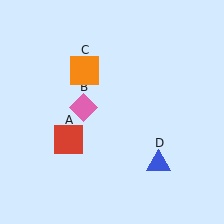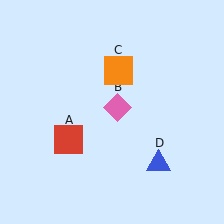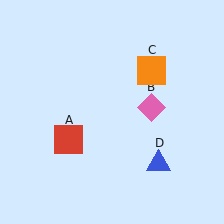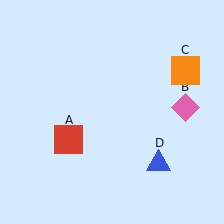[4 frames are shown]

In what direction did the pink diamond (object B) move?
The pink diamond (object B) moved right.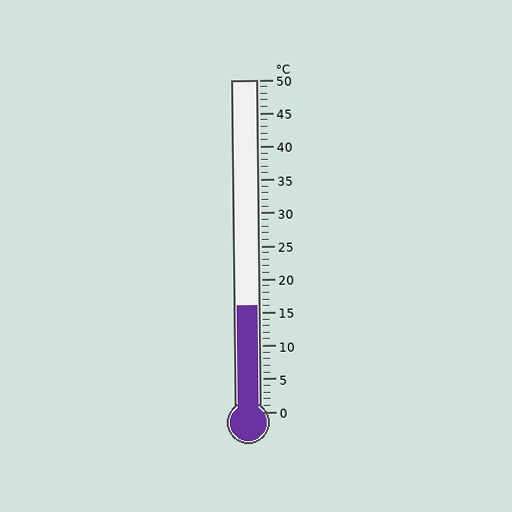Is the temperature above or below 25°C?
The temperature is below 25°C.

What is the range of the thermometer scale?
The thermometer scale ranges from 0°C to 50°C.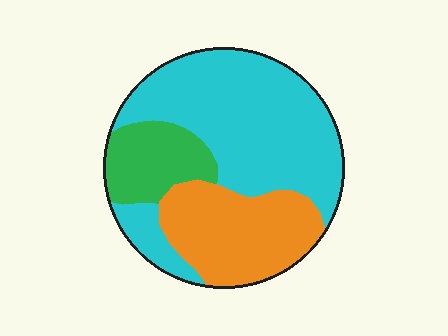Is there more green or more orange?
Orange.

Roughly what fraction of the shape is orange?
Orange covers around 30% of the shape.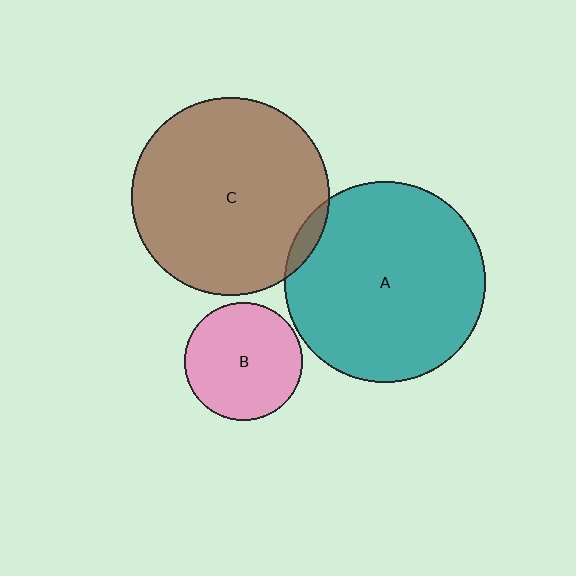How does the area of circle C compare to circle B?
Approximately 2.8 times.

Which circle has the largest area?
Circle A (teal).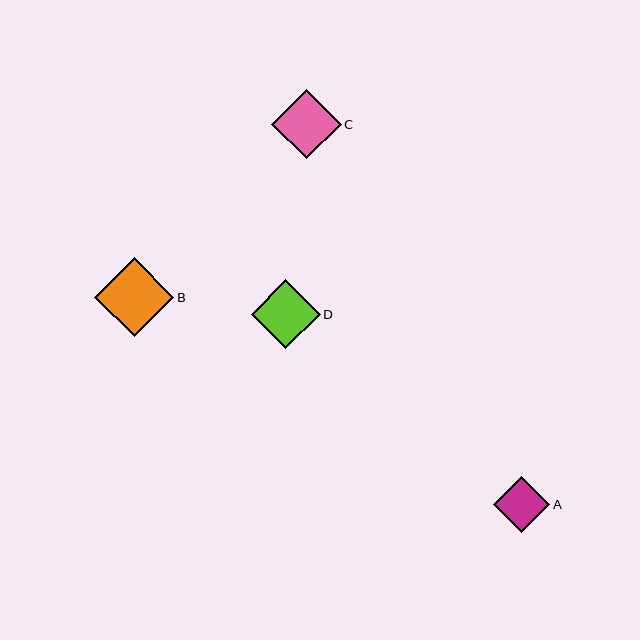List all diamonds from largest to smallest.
From largest to smallest: B, C, D, A.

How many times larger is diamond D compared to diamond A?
Diamond D is approximately 1.2 times the size of diamond A.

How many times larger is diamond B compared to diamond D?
Diamond B is approximately 1.1 times the size of diamond D.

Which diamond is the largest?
Diamond B is the largest with a size of approximately 79 pixels.